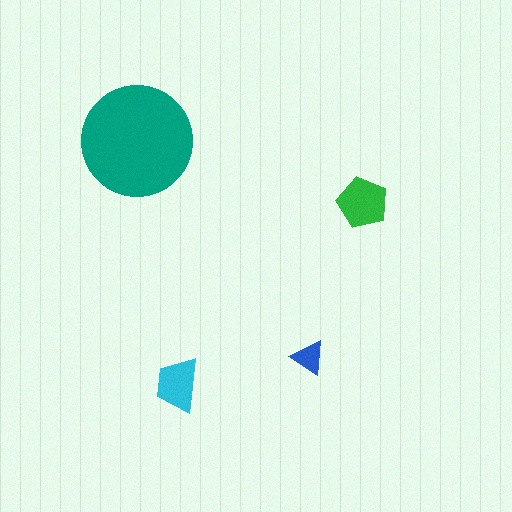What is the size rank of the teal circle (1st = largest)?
1st.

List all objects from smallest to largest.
The blue triangle, the cyan trapezoid, the green pentagon, the teal circle.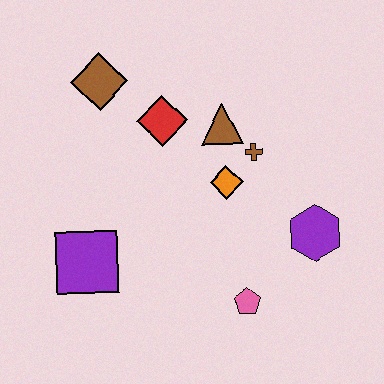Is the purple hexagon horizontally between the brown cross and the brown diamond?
No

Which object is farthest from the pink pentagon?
The brown diamond is farthest from the pink pentagon.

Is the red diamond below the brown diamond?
Yes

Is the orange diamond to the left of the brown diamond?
No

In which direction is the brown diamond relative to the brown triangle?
The brown diamond is to the left of the brown triangle.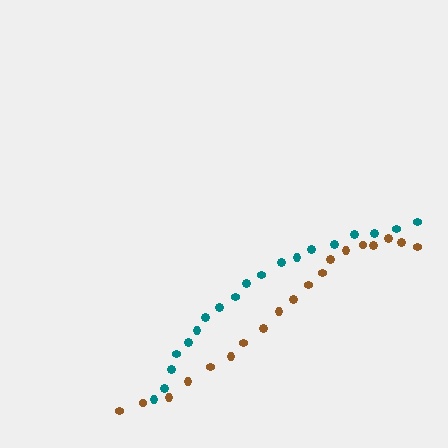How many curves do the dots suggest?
There are 2 distinct paths.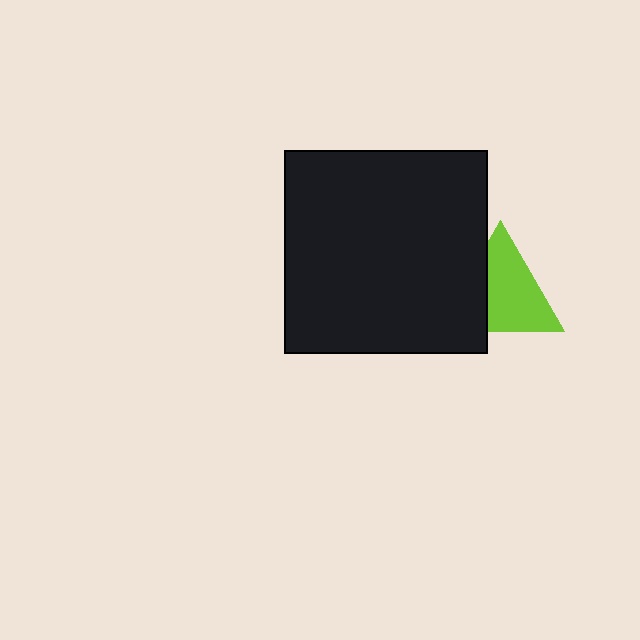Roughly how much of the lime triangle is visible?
Most of it is visible (roughly 68%).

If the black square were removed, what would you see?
You would see the complete lime triangle.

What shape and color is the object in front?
The object in front is a black square.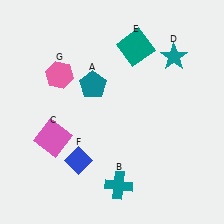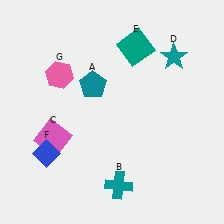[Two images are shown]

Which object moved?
The blue diamond (F) moved left.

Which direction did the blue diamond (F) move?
The blue diamond (F) moved left.